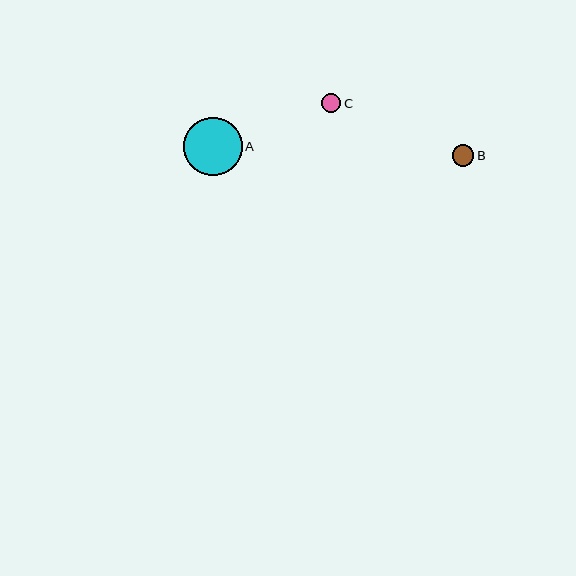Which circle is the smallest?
Circle C is the smallest with a size of approximately 19 pixels.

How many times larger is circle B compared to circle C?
Circle B is approximately 1.1 times the size of circle C.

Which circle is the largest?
Circle A is the largest with a size of approximately 58 pixels.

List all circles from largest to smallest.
From largest to smallest: A, B, C.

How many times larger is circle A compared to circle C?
Circle A is approximately 3.1 times the size of circle C.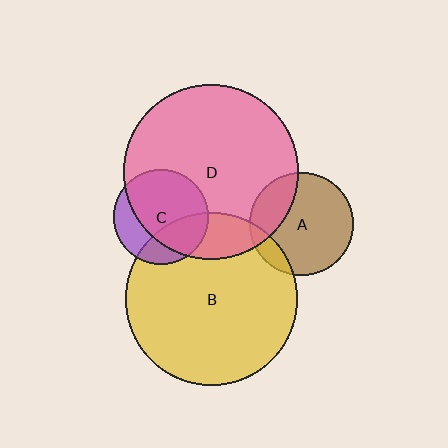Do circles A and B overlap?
Yes.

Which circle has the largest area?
Circle D (pink).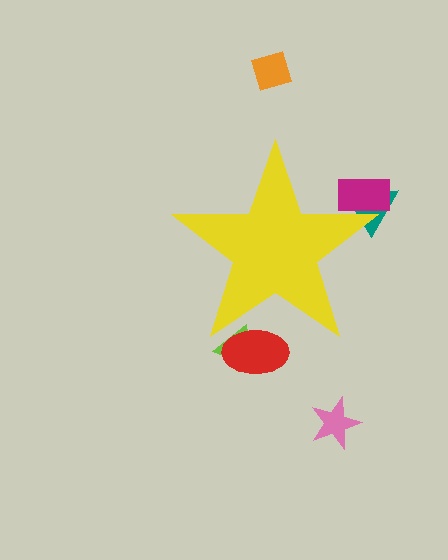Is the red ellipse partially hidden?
Yes, the red ellipse is partially hidden behind the yellow star.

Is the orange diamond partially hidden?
No, the orange diamond is fully visible.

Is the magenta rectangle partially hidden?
Yes, the magenta rectangle is partially hidden behind the yellow star.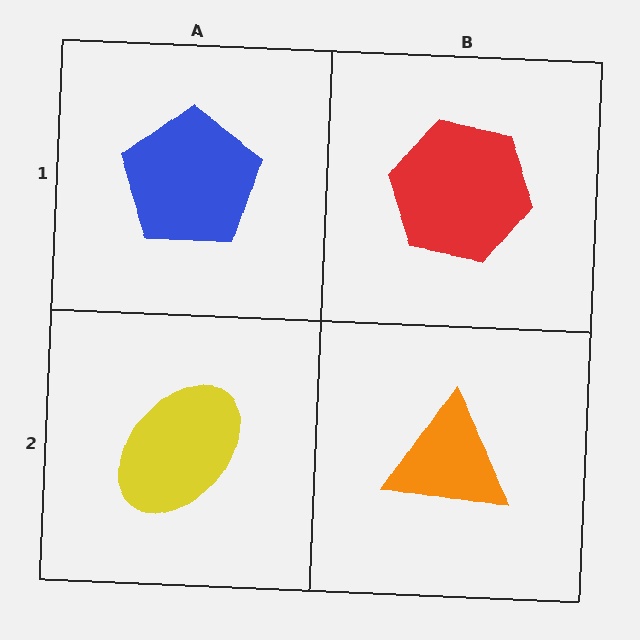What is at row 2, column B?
An orange triangle.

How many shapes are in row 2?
2 shapes.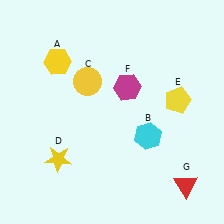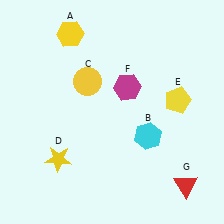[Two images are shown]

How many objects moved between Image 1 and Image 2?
1 object moved between the two images.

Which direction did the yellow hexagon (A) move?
The yellow hexagon (A) moved up.